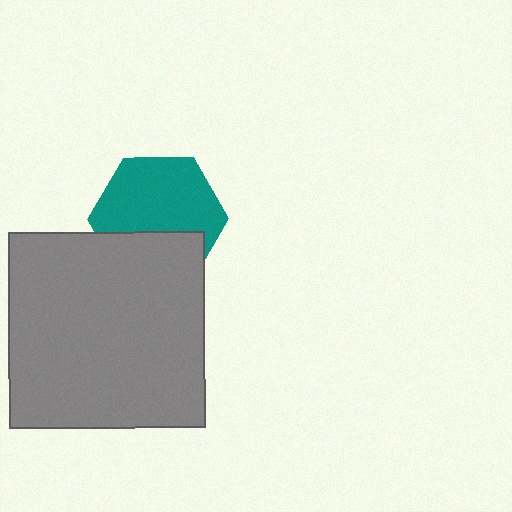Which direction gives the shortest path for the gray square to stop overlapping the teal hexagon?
Moving down gives the shortest separation.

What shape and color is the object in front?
The object in front is a gray square.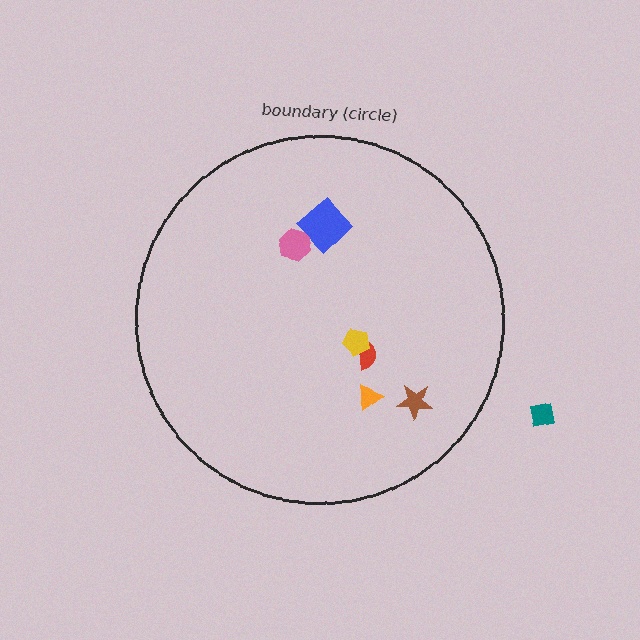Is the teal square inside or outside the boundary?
Outside.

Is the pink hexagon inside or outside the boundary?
Inside.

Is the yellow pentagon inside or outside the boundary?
Inside.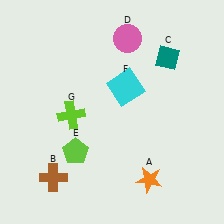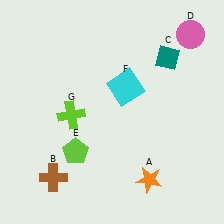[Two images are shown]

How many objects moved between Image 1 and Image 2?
1 object moved between the two images.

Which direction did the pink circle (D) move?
The pink circle (D) moved right.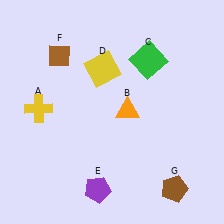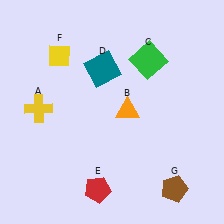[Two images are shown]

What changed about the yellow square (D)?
In Image 1, D is yellow. In Image 2, it changed to teal.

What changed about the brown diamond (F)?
In Image 1, F is brown. In Image 2, it changed to yellow.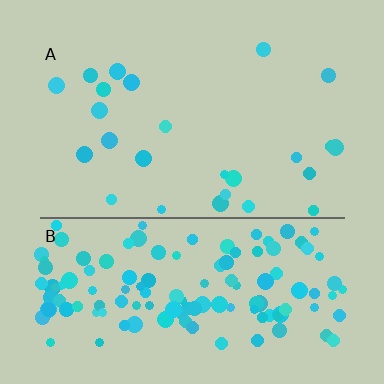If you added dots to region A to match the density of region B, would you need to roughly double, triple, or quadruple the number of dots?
Approximately quadruple.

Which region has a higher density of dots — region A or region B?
B (the bottom).